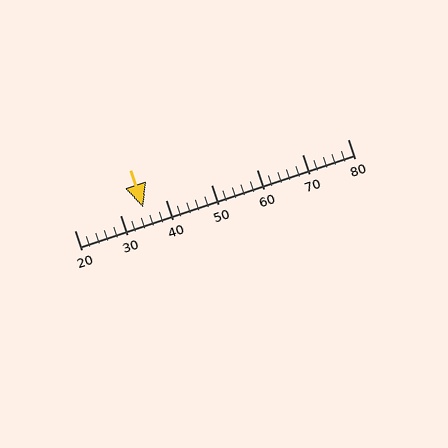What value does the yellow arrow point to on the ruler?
The yellow arrow points to approximately 35.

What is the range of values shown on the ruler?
The ruler shows values from 20 to 80.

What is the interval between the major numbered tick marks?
The major tick marks are spaced 10 units apart.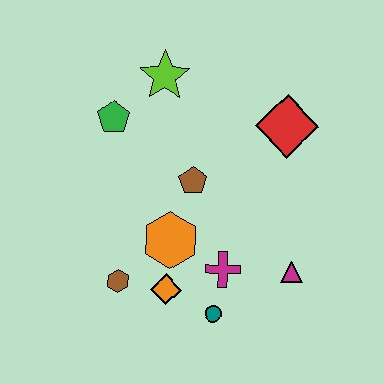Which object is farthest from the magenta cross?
The lime star is farthest from the magenta cross.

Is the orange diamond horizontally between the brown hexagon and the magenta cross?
Yes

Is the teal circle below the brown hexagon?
Yes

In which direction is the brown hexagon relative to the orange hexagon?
The brown hexagon is to the left of the orange hexagon.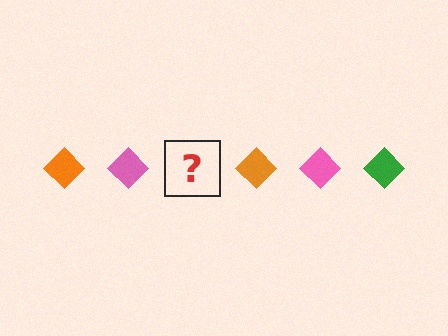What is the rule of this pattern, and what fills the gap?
The rule is that the pattern cycles through orange, pink, green diamonds. The gap should be filled with a green diamond.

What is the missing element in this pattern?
The missing element is a green diamond.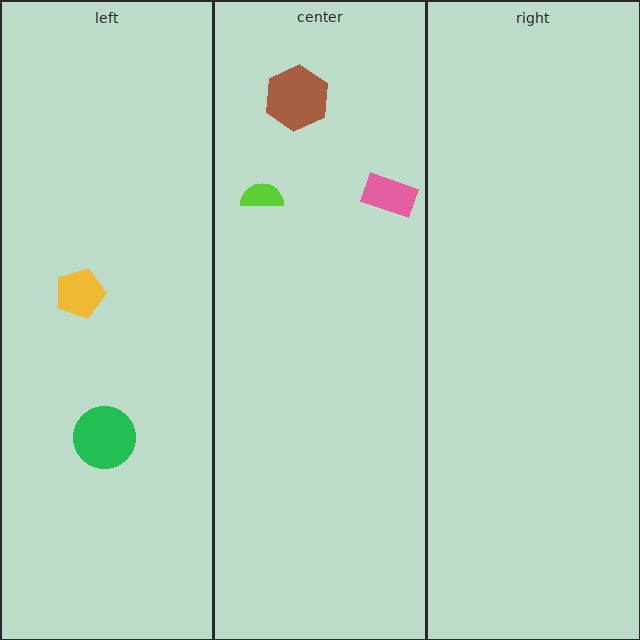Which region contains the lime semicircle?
The center region.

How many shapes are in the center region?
3.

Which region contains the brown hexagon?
The center region.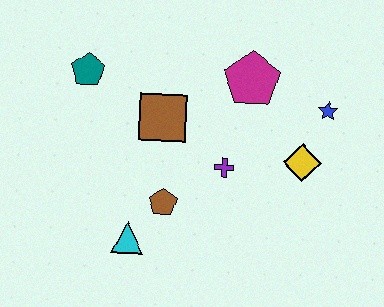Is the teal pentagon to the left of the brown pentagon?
Yes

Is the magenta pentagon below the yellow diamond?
No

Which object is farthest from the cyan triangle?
The blue star is farthest from the cyan triangle.